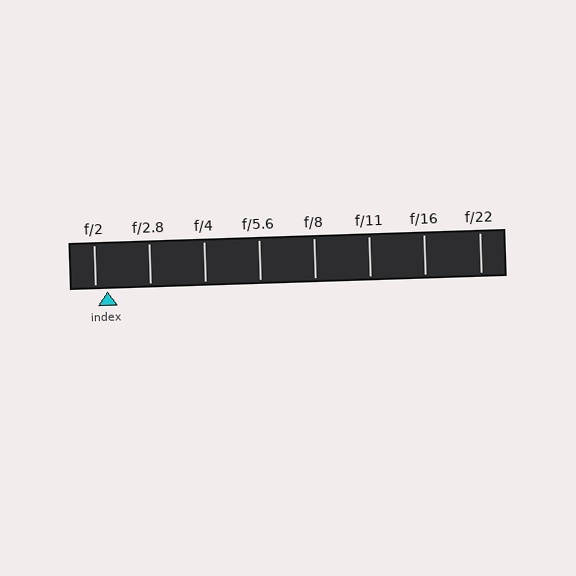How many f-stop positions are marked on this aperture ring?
There are 8 f-stop positions marked.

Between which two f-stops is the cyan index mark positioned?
The index mark is between f/2 and f/2.8.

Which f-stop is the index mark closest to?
The index mark is closest to f/2.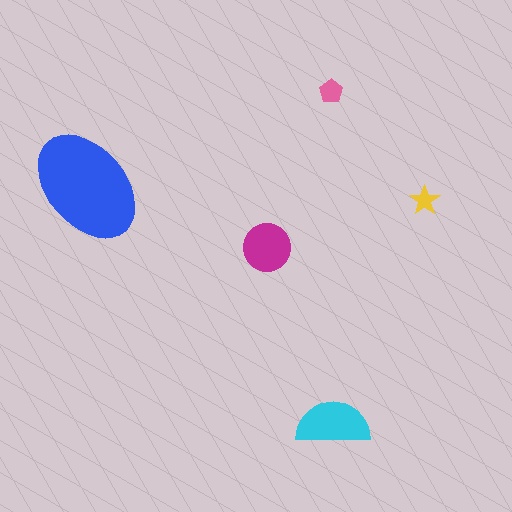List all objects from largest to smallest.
The blue ellipse, the cyan semicircle, the magenta circle, the pink pentagon, the yellow star.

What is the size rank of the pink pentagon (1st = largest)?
4th.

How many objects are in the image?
There are 5 objects in the image.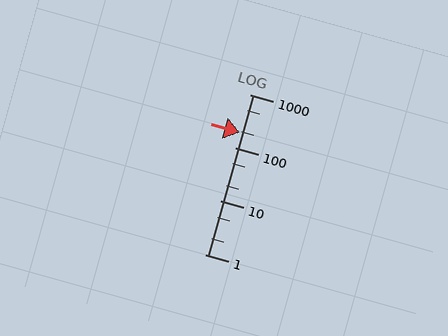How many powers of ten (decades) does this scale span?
The scale spans 3 decades, from 1 to 1000.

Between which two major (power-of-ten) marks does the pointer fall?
The pointer is between 100 and 1000.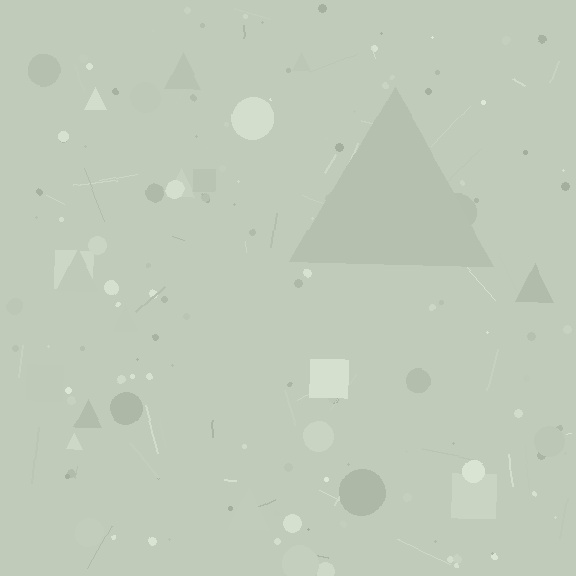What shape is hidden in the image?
A triangle is hidden in the image.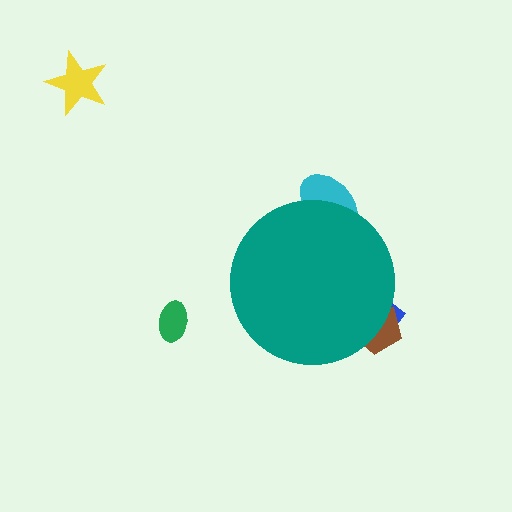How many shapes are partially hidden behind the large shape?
3 shapes are partially hidden.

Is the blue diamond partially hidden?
Yes, the blue diamond is partially hidden behind the teal circle.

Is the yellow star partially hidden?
No, the yellow star is fully visible.